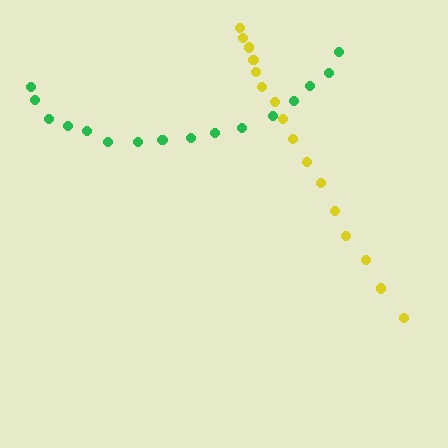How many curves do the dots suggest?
There are 2 distinct paths.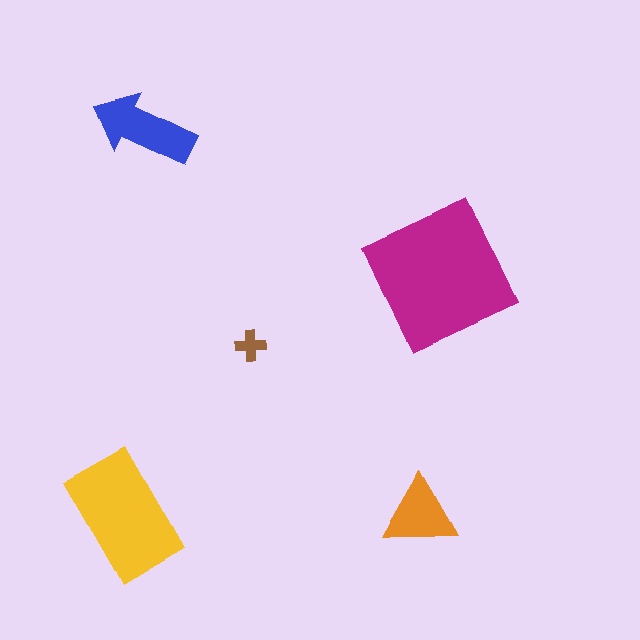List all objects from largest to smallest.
The magenta square, the yellow rectangle, the blue arrow, the orange triangle, the brown cross.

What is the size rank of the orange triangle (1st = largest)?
4th.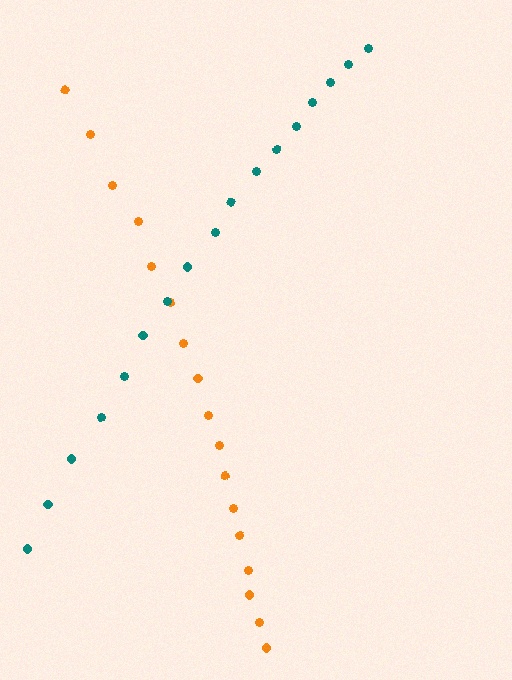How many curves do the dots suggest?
There are 2 distinct paths.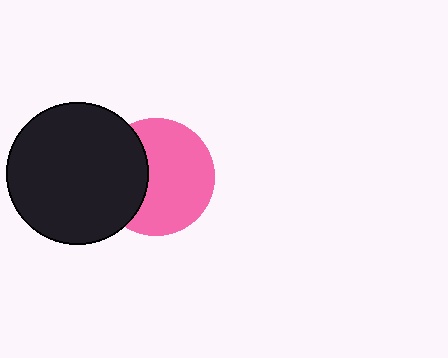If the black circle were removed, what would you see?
You would see the complete pink circle.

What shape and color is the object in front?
The object in front is a black circle.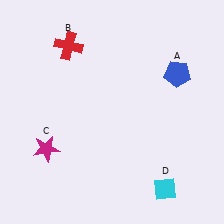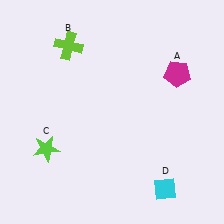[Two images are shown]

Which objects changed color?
A changed from blue to magenta. B changed from red to lime. C changed from magenta to lime.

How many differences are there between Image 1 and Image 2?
There are 3 differences between the two images.